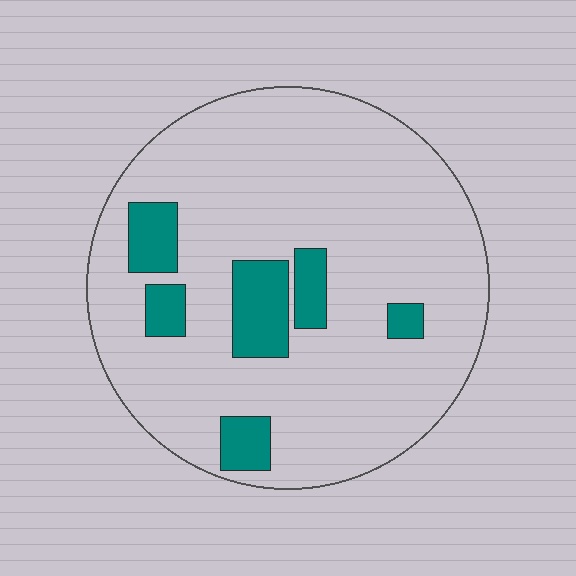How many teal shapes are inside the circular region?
6.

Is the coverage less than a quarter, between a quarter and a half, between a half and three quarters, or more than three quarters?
Less than a quarter.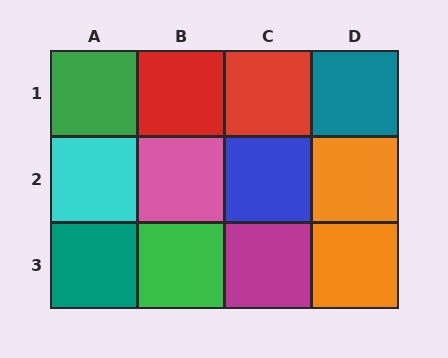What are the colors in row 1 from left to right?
Green, red, red, teal.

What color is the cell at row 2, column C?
Blue.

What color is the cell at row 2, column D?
Orange.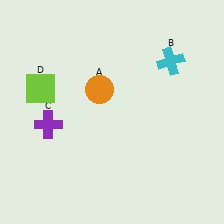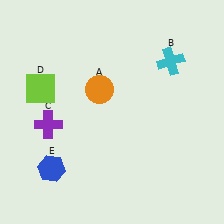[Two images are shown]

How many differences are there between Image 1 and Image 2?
There is 1 difference between the two images.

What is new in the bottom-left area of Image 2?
A blue hexagon (E) was added in the bottom-left area of Image 2.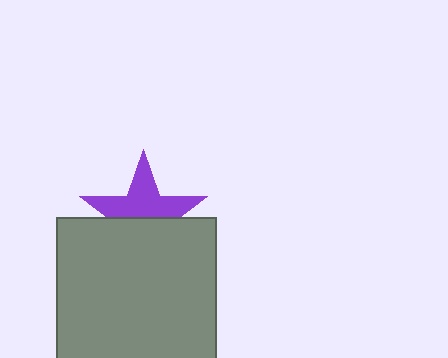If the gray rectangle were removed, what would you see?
You would see the complete purple star.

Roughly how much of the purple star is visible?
About half of it is visible (roughly 55%).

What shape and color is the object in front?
The object in front is a gray rectangle.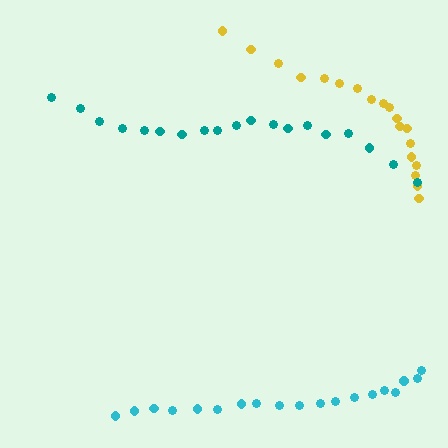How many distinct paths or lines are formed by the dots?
There are 3 distinct paths.